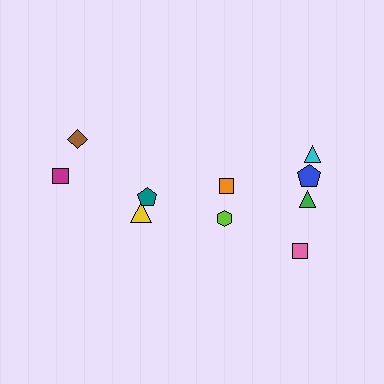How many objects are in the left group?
There are 4 objects.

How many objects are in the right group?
There are 6 objects.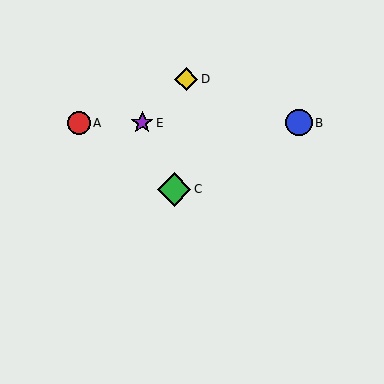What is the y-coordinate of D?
Object D is at y≈79.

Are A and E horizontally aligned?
Yes, both are at y≈123.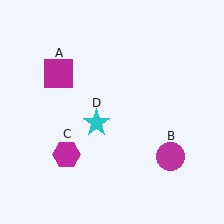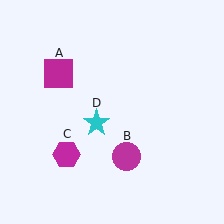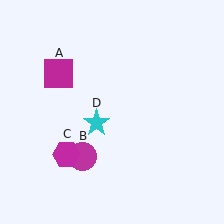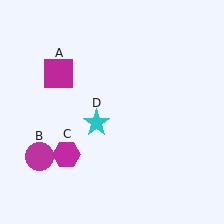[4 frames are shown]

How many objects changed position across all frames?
1 object changed position: magenta circle (object B).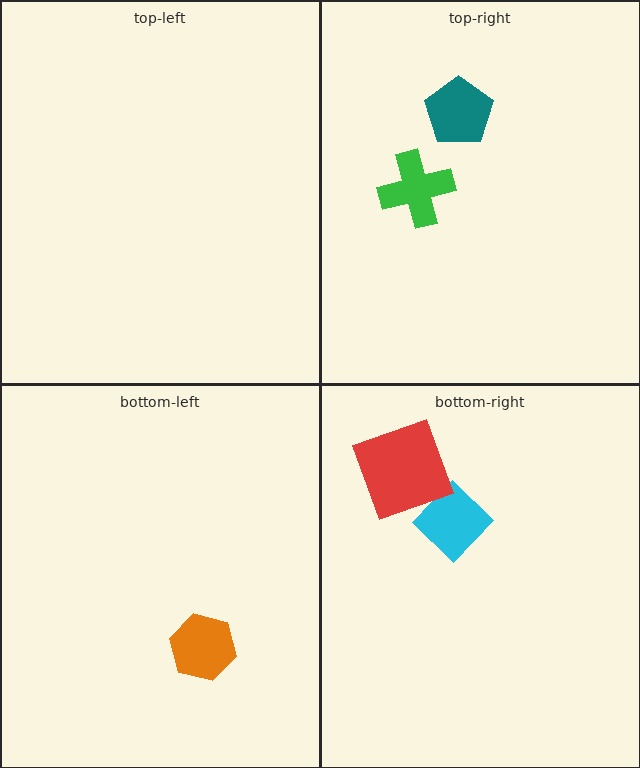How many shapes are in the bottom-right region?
2.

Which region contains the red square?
The bottom-right region.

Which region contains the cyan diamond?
The bottom-right region.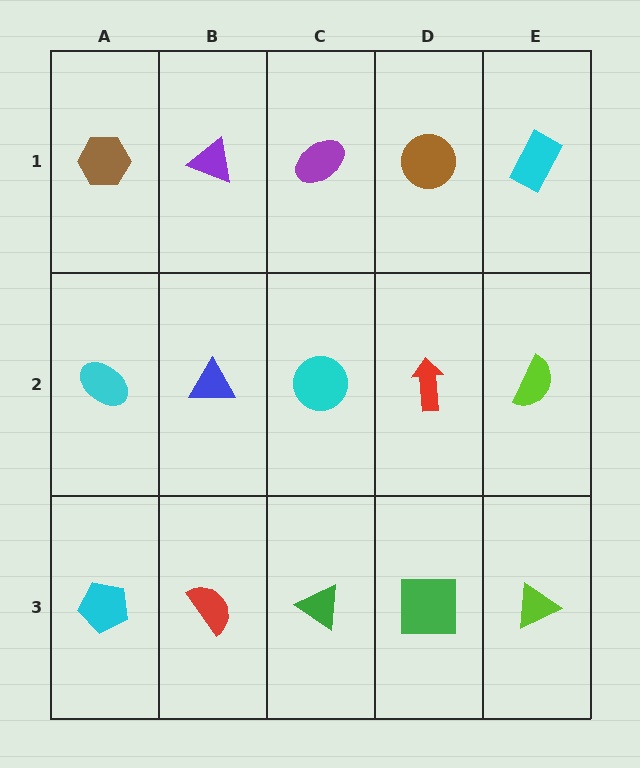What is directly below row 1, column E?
A lime semicircle.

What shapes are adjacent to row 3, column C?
A cyan circle (row 2, column C), a red semicircle (row 3, column B), a green square (row 3, column D).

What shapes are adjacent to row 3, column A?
A cyan ellipse (row 2, column A), a red semicircle (row 3, column B).